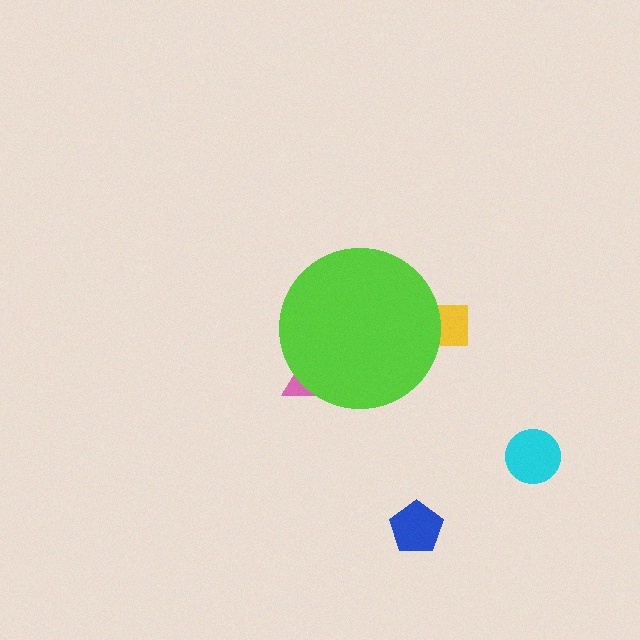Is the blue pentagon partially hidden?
No, the blue pentagon is fully visible.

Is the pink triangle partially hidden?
Yes, the pink triangle is partially hidden behind the lime circle.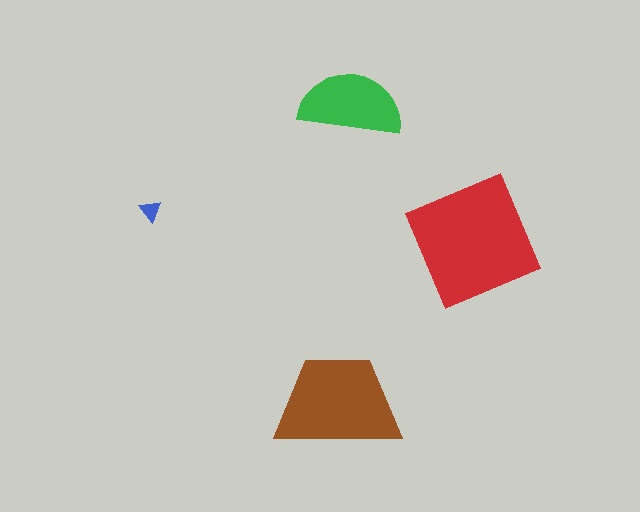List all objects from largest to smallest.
The red square, the brown trapezoid, the green semicircle, the blue triangle.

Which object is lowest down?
The brown trapezoid is bottommost.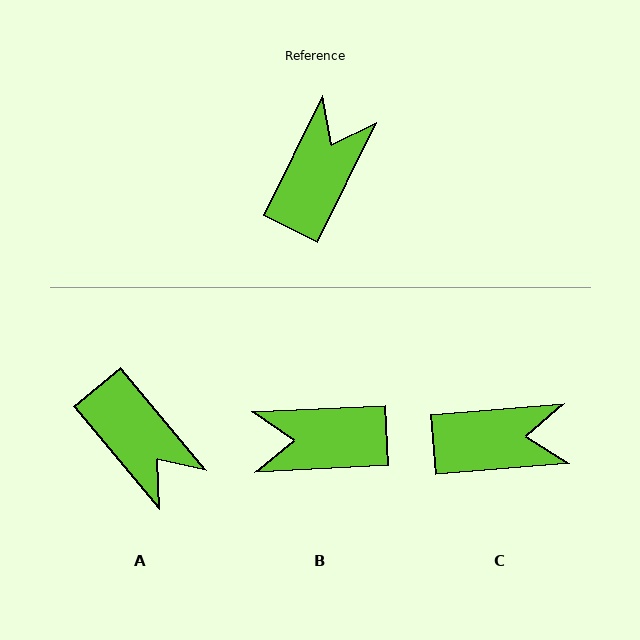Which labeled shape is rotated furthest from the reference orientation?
B, about 119 degrees away.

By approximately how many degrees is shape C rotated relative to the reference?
Approximately 59 degrees clockwise.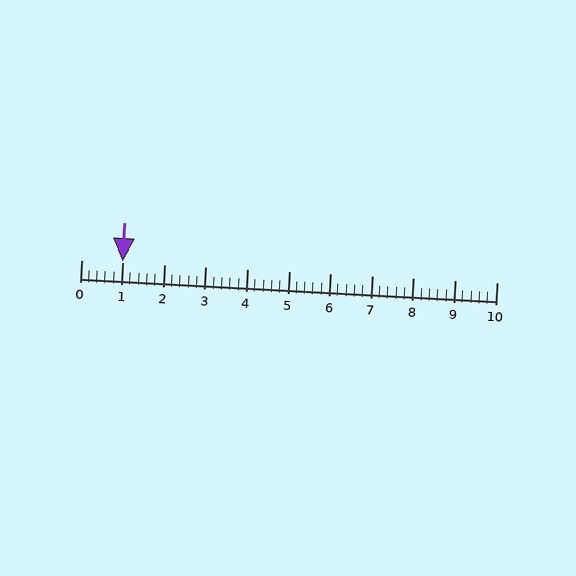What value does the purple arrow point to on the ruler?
The purple arrow points to approximately 1.0.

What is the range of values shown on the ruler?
The ruler shows values from 0 to 10.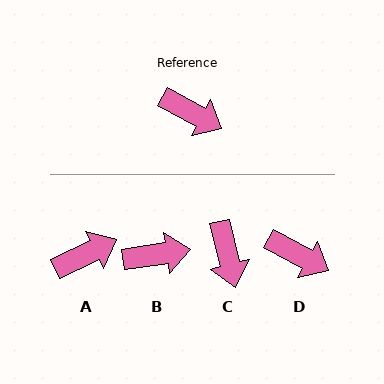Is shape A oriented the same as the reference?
No, it is off by about 54 degrees.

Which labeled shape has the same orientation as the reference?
D.